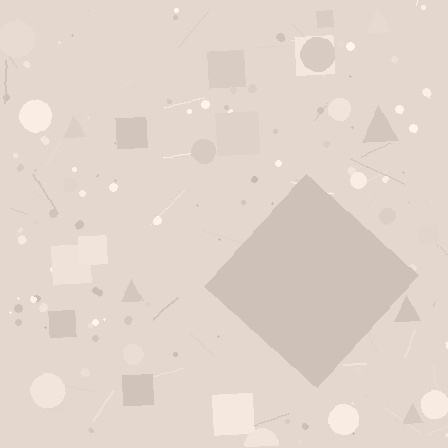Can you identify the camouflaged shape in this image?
The camouflaged shape is a diamond.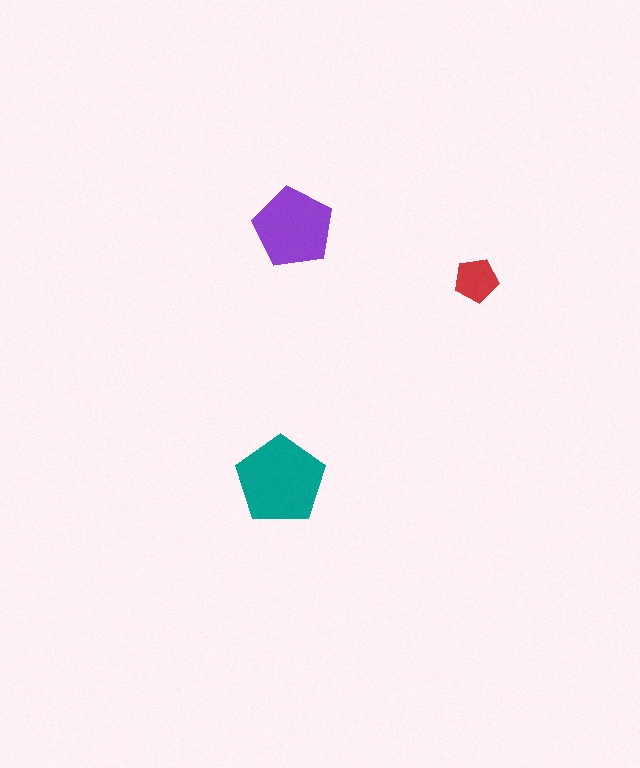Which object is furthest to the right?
The red pentagon is rightmost.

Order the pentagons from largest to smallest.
the teal one, the purple one, the red one.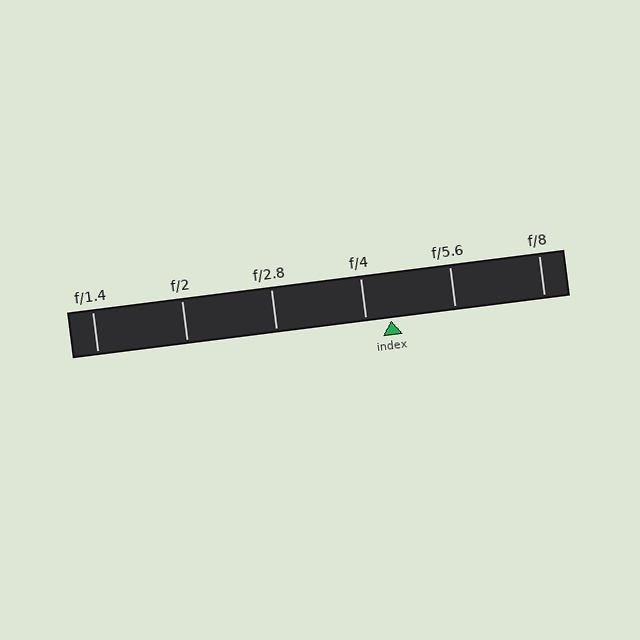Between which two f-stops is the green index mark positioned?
The index mark is between f/4 and f/5.6.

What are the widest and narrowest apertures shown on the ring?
The widest aperture shown is f/1.4 and the narrowest is f/8.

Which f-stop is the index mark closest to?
The index mark is closest to f/4.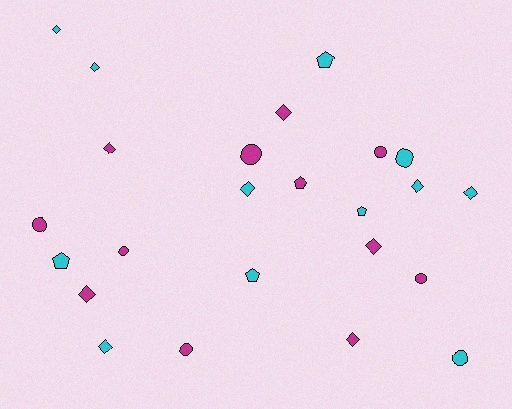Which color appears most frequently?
Magenta, with 12 objects.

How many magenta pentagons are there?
There is 1 magenta pentagon.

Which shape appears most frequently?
Diamond, with 11 objects.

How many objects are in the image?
There are 24 objects.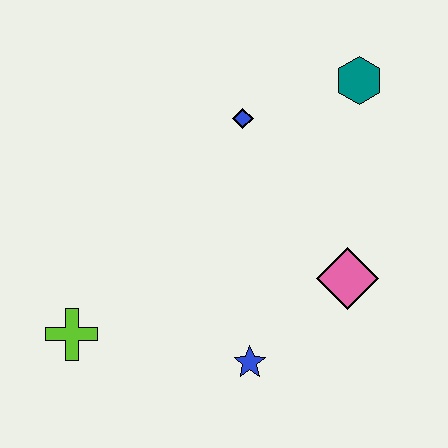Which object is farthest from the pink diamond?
The lime cross is farthest from the pink diamond.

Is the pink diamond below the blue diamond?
Yes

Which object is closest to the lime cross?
The blue star is closest to the lime cross.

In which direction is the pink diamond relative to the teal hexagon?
The pink diamond is below the teal hexagon.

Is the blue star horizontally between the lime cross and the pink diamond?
Yes